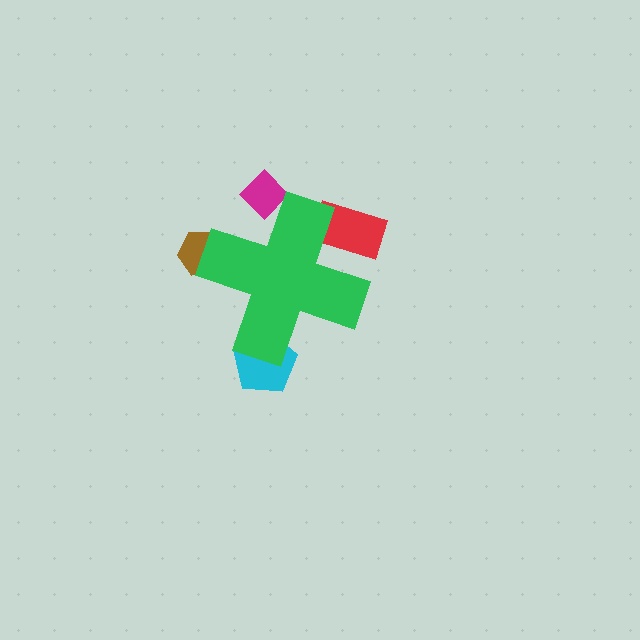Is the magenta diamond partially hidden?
Yes, the magenta diamond is partially hidden behind the green cross.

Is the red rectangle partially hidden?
Yes, the red rectangle is partially hidden behind the green cross.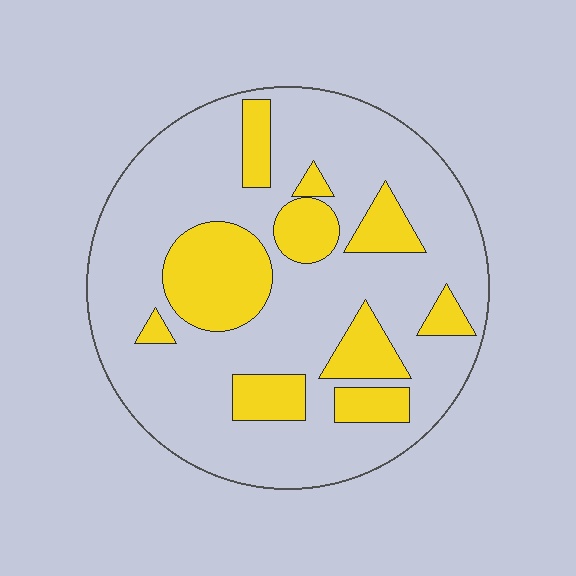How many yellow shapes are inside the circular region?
10.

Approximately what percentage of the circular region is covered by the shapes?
Approximately 25%.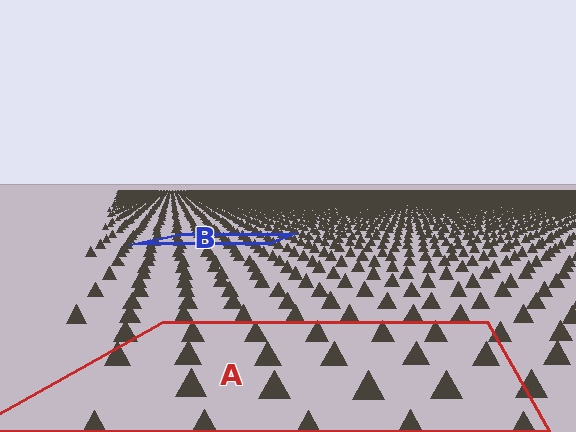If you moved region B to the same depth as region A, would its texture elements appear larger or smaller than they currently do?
They would appear larger. At a closer depth, the same texture elements are projected at a bigger on-screen size.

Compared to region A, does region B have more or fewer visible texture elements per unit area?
Region B has more texture elements per unit area — they are packed more densely because it is farther away.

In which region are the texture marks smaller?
The texture marks are smaller in region B, because it is farther away.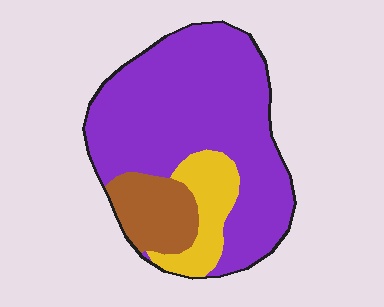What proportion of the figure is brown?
Brown takes up about one sixth (1/6) of the figure.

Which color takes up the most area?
Purple, at roughly 70%.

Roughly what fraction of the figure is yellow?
Yellow takes up less than a quarter of the figure.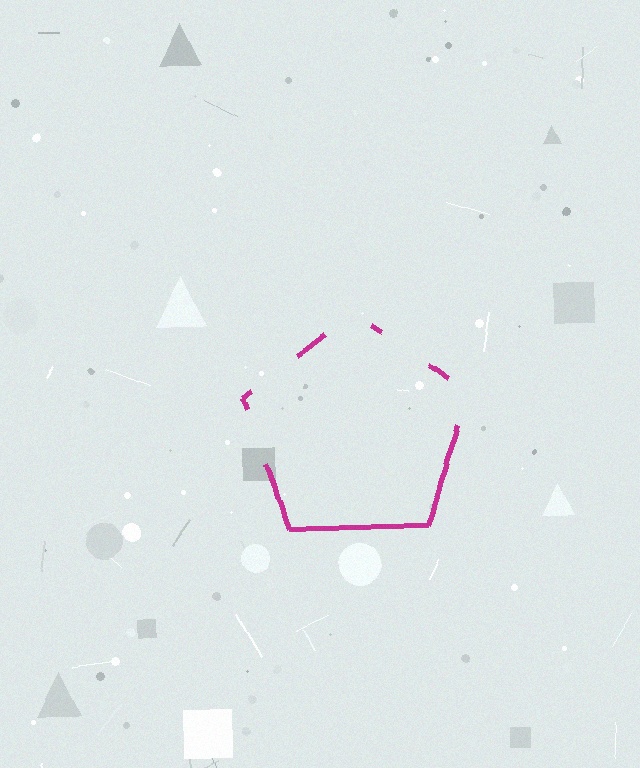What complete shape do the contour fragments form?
The contour fragments form a pentagon.